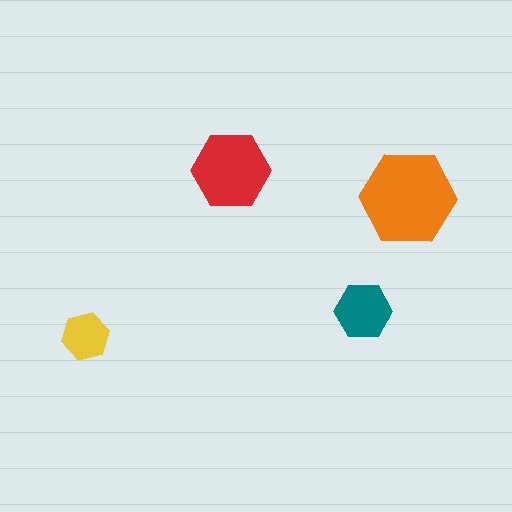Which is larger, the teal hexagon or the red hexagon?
The red one.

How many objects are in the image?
There are 4 objects in the image.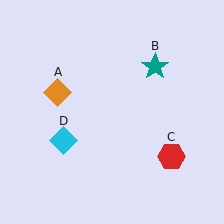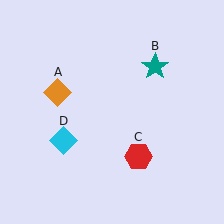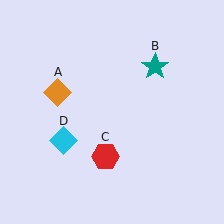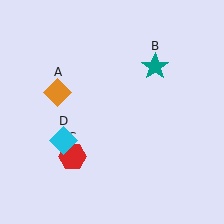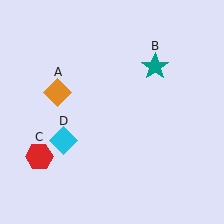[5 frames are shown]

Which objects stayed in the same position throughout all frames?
Orange diamond (object A) and teal star (object B) and cyan diamond (object D) remained stationary.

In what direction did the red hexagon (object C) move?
The red hexagon (object C) moved left.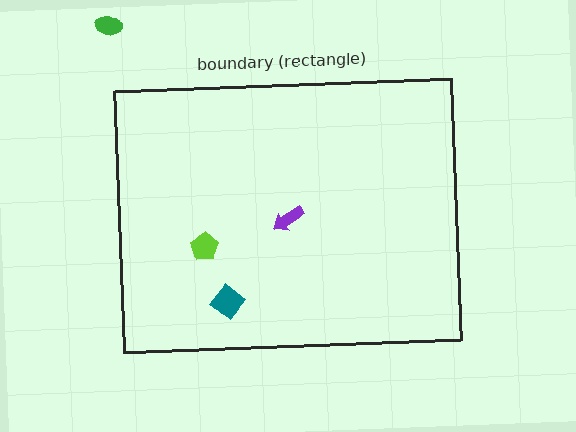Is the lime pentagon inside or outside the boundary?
Inside.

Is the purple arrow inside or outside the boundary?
Inside.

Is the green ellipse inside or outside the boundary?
Outside.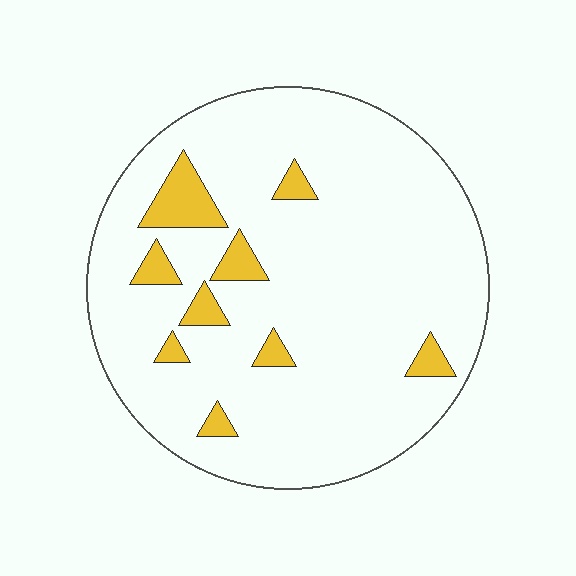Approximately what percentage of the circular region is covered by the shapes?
Approximately 10%.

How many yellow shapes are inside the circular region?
9.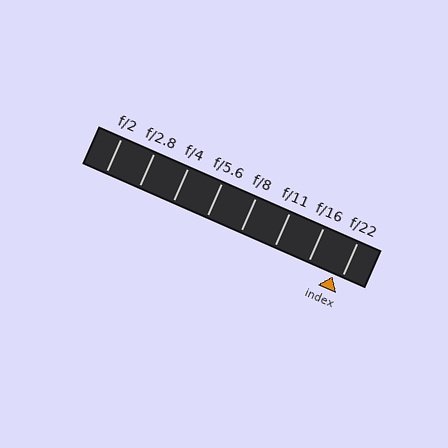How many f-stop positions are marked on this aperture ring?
There are 8 f-stop positions marked.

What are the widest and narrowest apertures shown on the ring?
The widest aperture shown is f/2 and the narrowest is f/22.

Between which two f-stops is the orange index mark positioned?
The index mark is between f/16 and f/22.